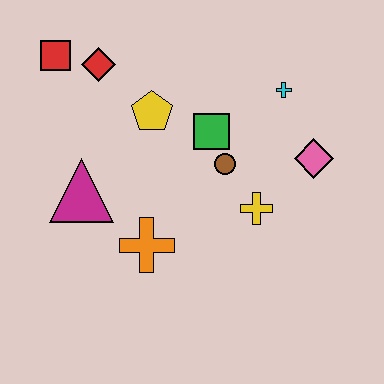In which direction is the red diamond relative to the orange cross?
The red diamond is above the orange cross.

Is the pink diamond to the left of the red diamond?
No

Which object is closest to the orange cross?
The magenta triangle is closest to the orange cross.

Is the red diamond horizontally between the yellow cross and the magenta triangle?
Yes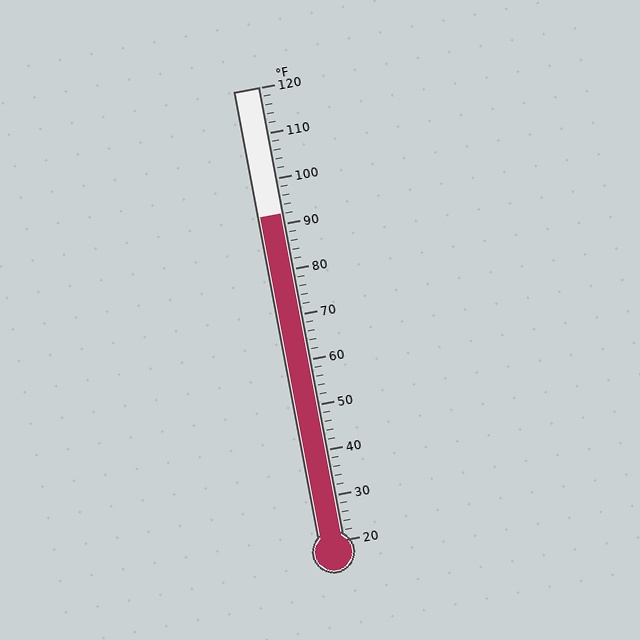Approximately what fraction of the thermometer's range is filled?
The thermometer is filled to approximately 70% of its range.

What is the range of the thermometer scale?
The thermometer scale ranges from 20°F to 120°F.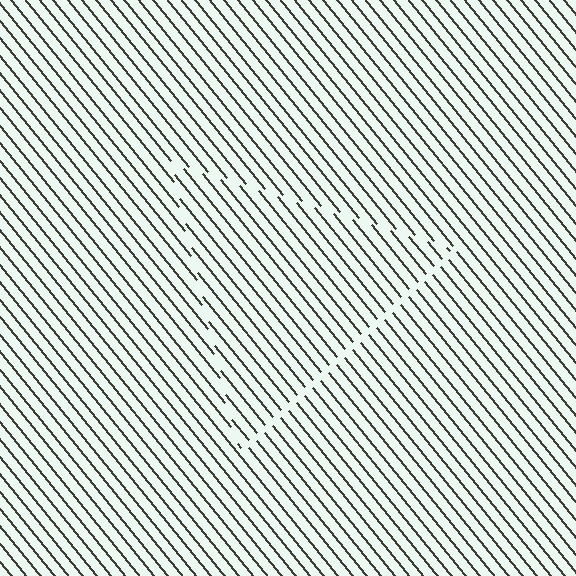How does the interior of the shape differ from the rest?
The interior of the shape contains the same grating, shifted by half a period — the contour is defined by the phase discontinuity where line-ends from the inner and outer gratings abut.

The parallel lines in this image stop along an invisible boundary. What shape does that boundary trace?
An illusory triangle. The interior of the shape contains the same grating, shifted by half a period — the contour is defined by the phase discontinuity where line-ends from the inner and outer gratings abut.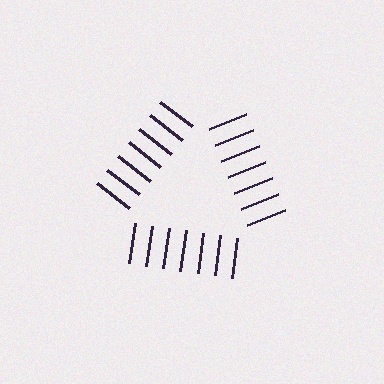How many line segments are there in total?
21 — 7 along each of the 3 edges.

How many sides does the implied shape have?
3 sides — the line-ends trace a triangle.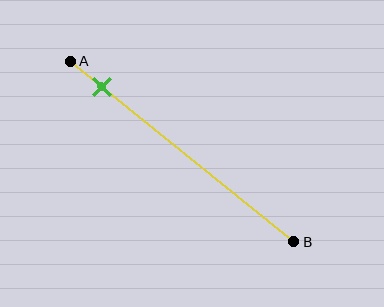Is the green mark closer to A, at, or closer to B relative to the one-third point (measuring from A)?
The green mark is closer to point A than the one-third point of segment AB.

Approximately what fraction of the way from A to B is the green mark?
The green mark is approximately 15% of the way from A to B.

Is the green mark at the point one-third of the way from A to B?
No, the mark is at about 15% from A, not at the 33% one-third point.